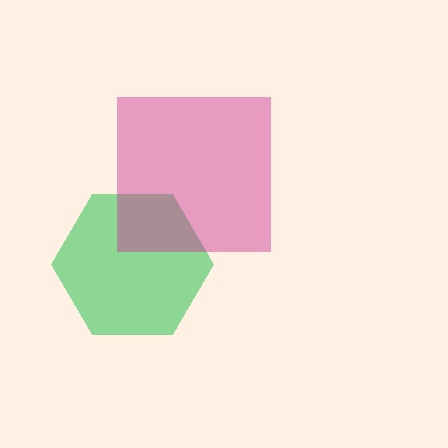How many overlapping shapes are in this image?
There are 2 overlapping shapes in the image.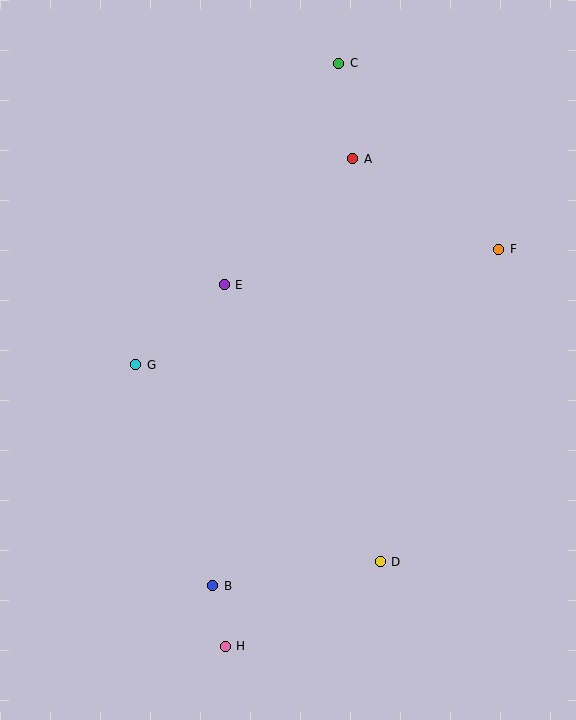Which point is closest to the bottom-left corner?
Point H is closest to the bottom-left corner.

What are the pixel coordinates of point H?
Point H is at (225, 646).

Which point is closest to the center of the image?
Point E at (224, 285) is closest to the center.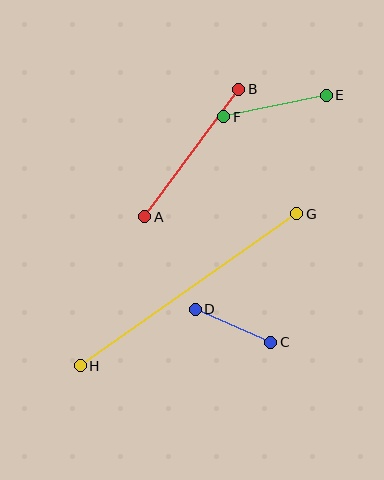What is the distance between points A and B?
The distance is approximately 158 pixels.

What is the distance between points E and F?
The distance is approximately 105 pixels.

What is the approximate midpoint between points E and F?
The midpoint is at approximately (275, 106) pixels.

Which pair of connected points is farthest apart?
Points G and H are farthest apart.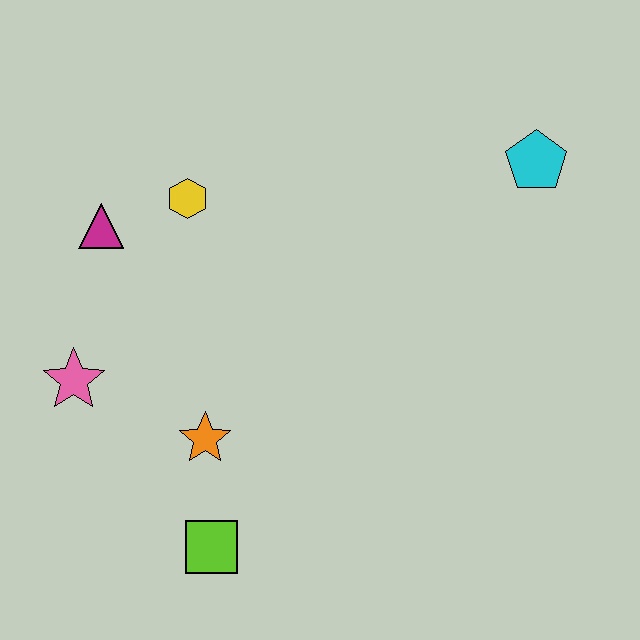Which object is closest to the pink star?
The orange star is closest to the pink star.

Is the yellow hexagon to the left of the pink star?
No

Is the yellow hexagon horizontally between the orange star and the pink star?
Yes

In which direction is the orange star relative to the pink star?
The orange star is to the right of the pink star.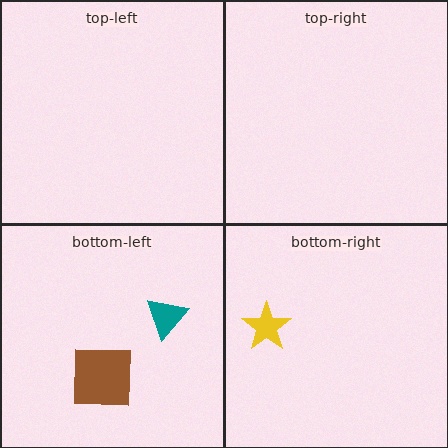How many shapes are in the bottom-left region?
2.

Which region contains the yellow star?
The bottom-right region.